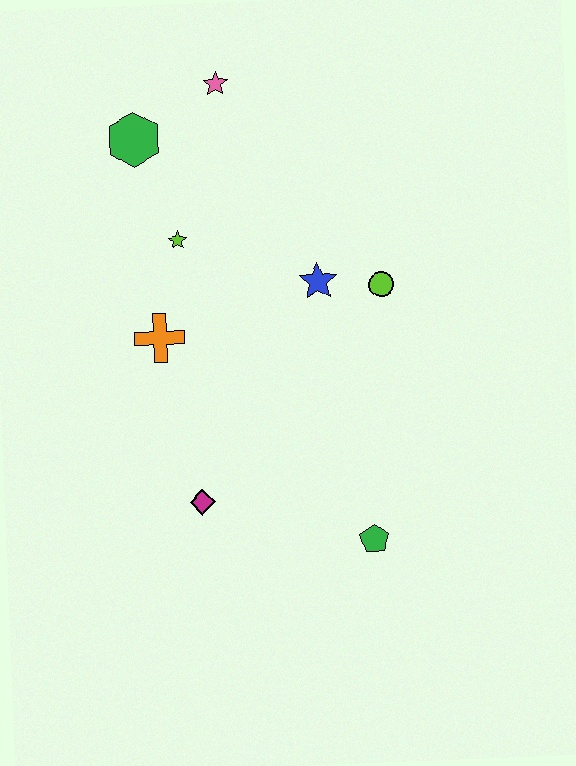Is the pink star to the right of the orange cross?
Yes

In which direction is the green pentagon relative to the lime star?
The green pentagon is below the lime star.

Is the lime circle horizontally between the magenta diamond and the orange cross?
No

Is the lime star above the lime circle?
Yes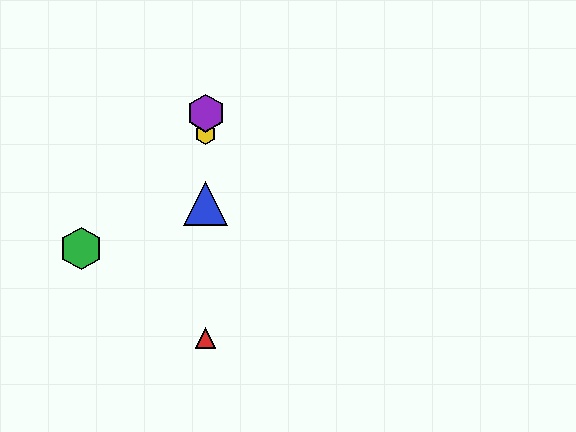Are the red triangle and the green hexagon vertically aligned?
No, the red triangle is at x≈206 and the green hexagon is at x≈81.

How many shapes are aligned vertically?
4 shapes (the red triangle, the blue triangle, the yellow hexagon, the purple hexagon) are aligned vertically.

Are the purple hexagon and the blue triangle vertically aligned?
Yes, both are at x≈206.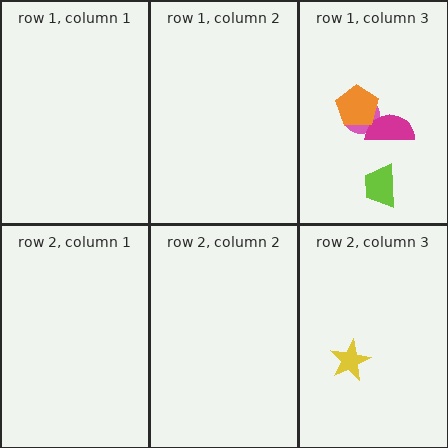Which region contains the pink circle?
The row 1, column 3 region.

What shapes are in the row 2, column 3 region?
The yellow star.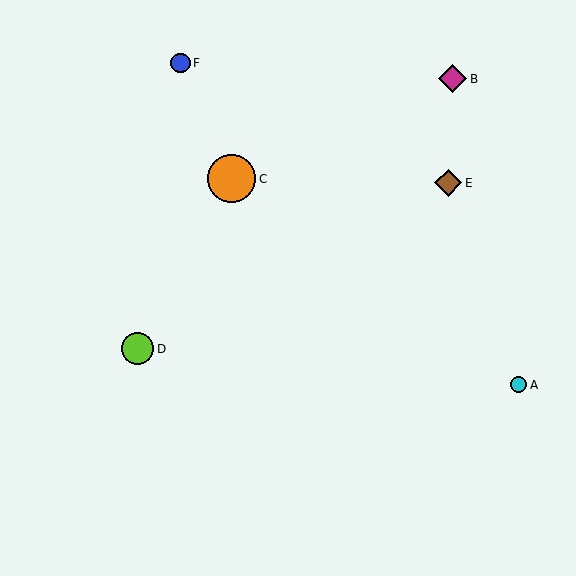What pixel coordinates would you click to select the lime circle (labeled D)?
Click at (138, 349) to select the lime circle D.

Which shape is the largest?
The orange circle (labeled C) is the largest.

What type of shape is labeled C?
Shape C is an orange circle.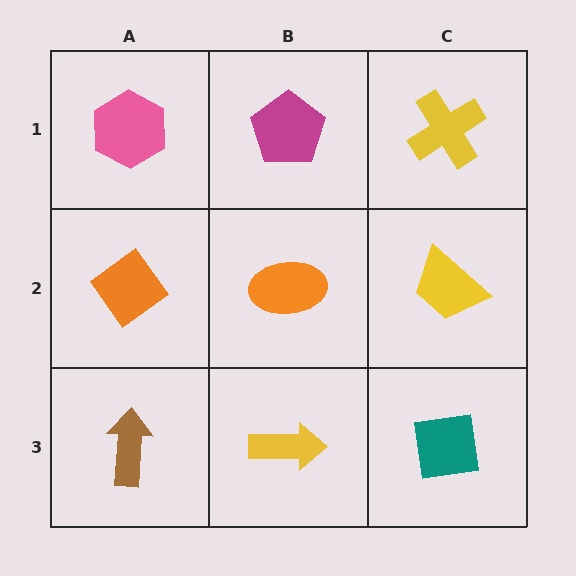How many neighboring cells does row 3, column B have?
3.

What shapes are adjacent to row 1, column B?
An orange ellipse (row 2, column B), a pink hexagon (row 1, column A), a yellow cross (row 1, column C).